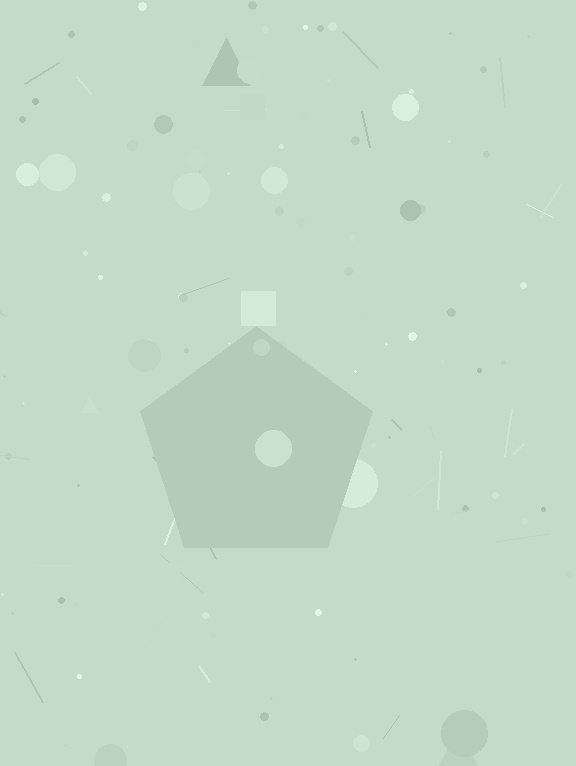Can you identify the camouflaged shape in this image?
The camouflaged shape is a pentagon.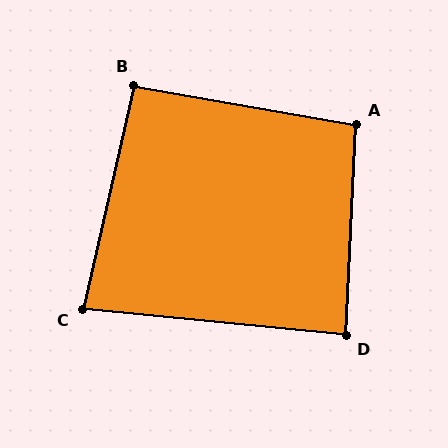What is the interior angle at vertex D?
Approximately 87 degrees (approximately right).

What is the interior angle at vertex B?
Approximately 93 degrees (approximately right).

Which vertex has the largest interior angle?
A, at approximately 97 degrees.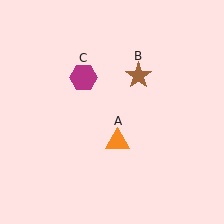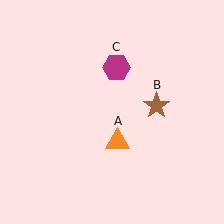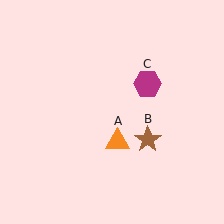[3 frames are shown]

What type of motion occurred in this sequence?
The brown star (object B), magenta hexagon (object C) rotated clockwise around the center of the scene.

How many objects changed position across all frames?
2 objects changed position: brown star (object B), magenta hexagon (object C).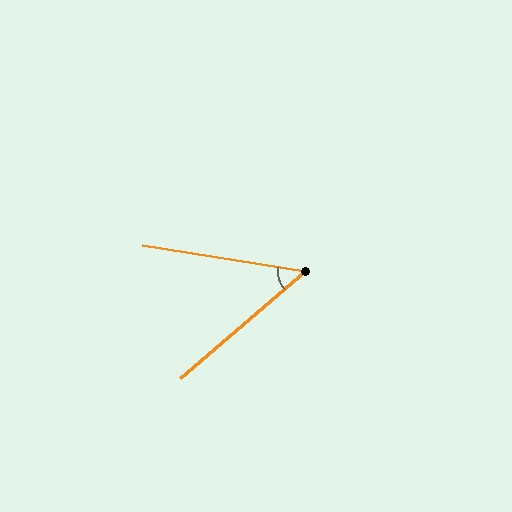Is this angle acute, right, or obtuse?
It is acute.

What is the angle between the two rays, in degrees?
Approximately 50 degrees.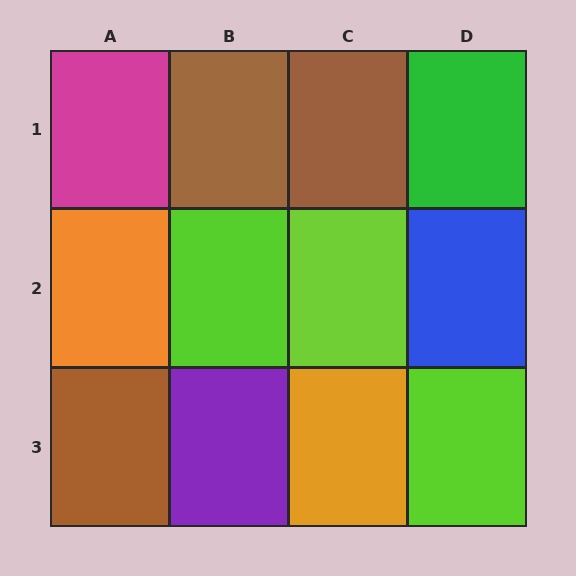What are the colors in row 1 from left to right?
Magenta, brown, brown, green.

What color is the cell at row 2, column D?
Blue.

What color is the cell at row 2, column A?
Orange.